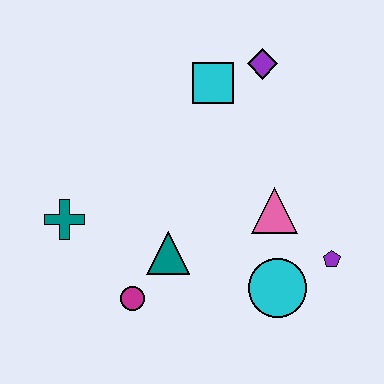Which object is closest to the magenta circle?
The teal triangle is closest to the magenta circle.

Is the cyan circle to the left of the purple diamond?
No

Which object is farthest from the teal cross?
The purple pentagon is farthest from the teal cross.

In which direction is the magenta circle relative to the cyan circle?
The magenta circle is to the left of the cyan circle.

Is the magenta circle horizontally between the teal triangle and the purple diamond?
No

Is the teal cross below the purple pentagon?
No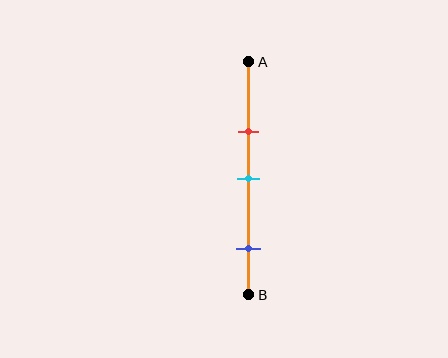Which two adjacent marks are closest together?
The red and cyan marks are the closest adjacent pair.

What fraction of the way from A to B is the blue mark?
The blue mark is approximately 80% (0.8) of the way from A to B.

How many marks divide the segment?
There are 3 marks dividing the segment.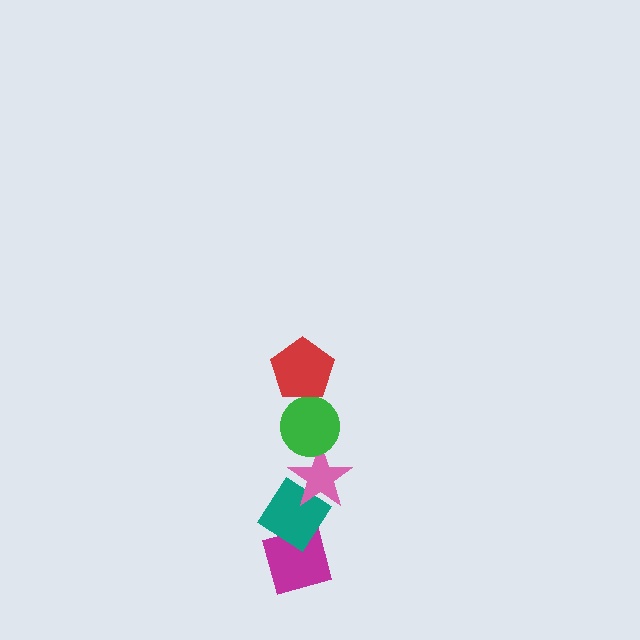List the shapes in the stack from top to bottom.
From top to bottom: the red pentagon, the green circle, the pink star, the teal diamond, the magenta diamond.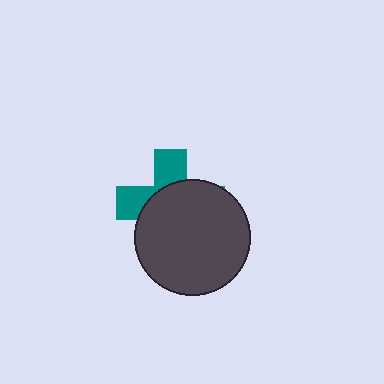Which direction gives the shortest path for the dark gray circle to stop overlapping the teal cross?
Moving toward the lower-right gives the shortest separation.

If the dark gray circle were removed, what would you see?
You would see the complete teal cross.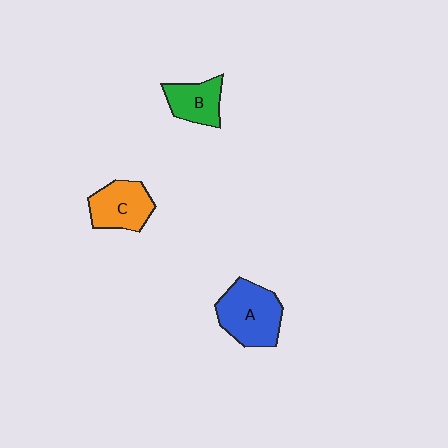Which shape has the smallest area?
Shape B (green).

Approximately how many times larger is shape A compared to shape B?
Approximately 1.6 times.